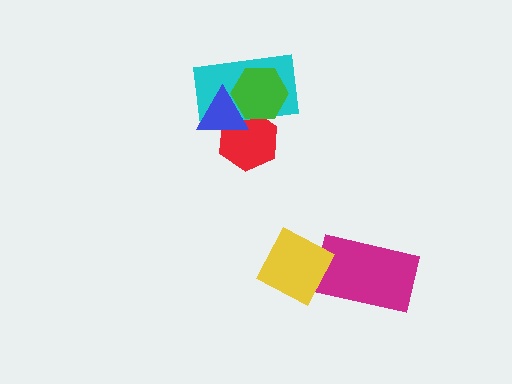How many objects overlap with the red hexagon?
3 objects overlap with the red hexagon.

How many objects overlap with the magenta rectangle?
0 objects overlap with the magenta rectangle.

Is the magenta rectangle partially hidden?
No, no other shape covers it.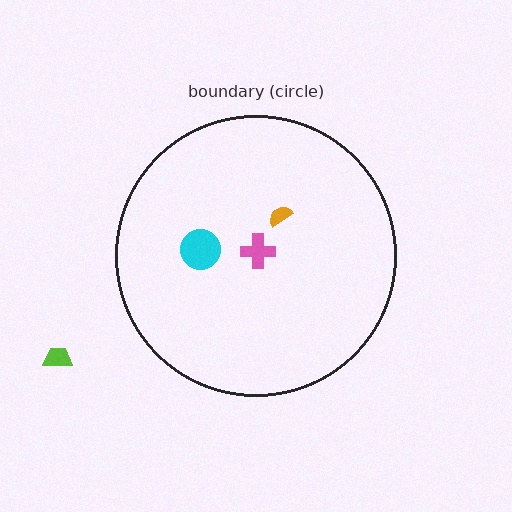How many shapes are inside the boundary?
3 inside, 1 outside.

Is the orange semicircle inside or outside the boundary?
Inside.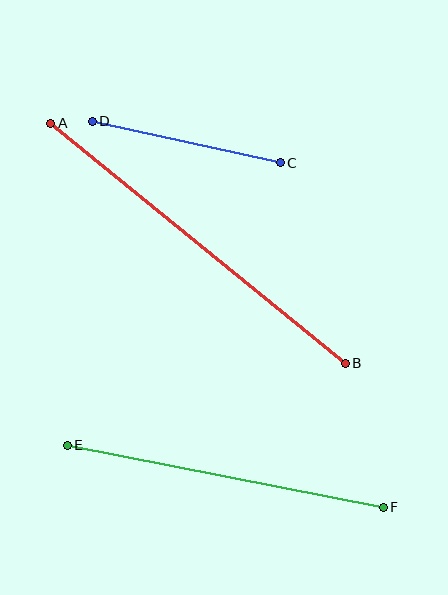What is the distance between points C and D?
The distance is approximately 192 pixels.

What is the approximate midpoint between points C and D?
The midpoint is at approximately (186, 142) pixels.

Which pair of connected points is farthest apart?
Points A and B are farthest apart.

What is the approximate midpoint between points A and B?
The midpoint is at approximately (198, 243) pixels.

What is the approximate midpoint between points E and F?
The midpoint is at approximately (225, 476) pixels.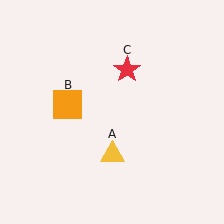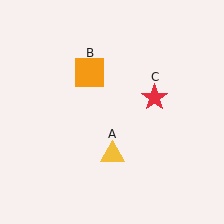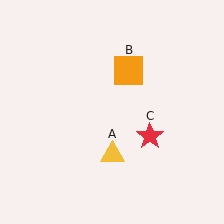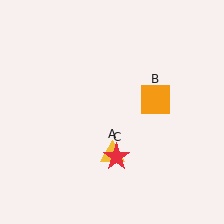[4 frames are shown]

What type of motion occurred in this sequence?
The orange square (object B), red star (object C) rotated clockwise around the center of the scene.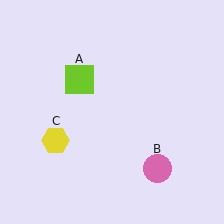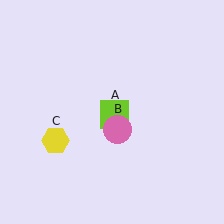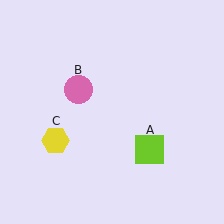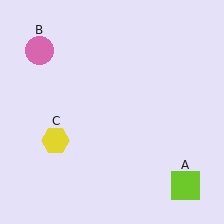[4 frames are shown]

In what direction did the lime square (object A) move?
The lime square (object A) moved down and to the right.